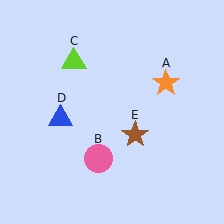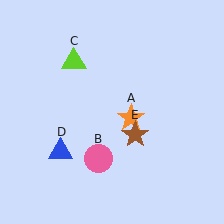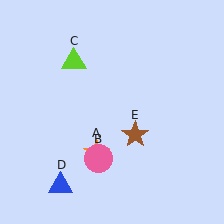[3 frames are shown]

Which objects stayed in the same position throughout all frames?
Pink circle (object B) and lime triangle (object C) and brown star (object E) remained stationary.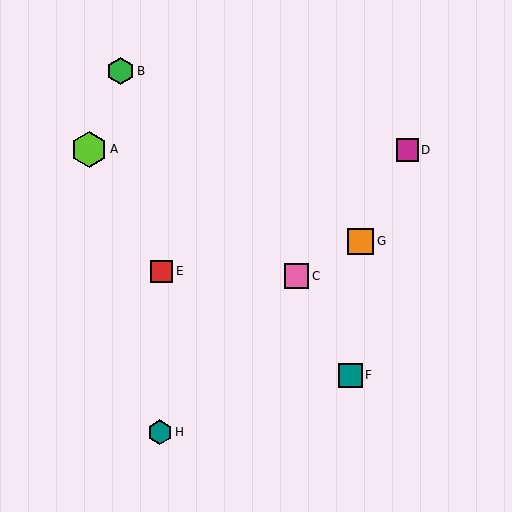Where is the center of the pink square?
The center of the pink square is at (297, 276).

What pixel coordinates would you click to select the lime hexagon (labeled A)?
Click at (89, 149) to select the lime hexagon A.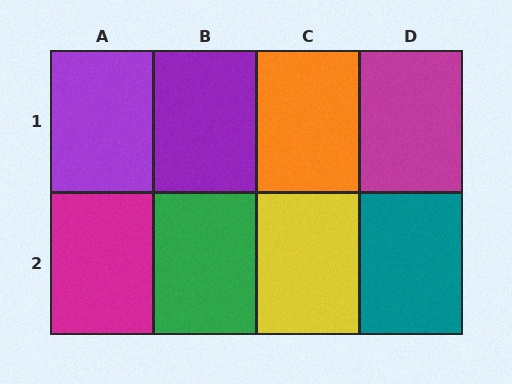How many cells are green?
1 cell is green.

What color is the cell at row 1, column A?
Purple.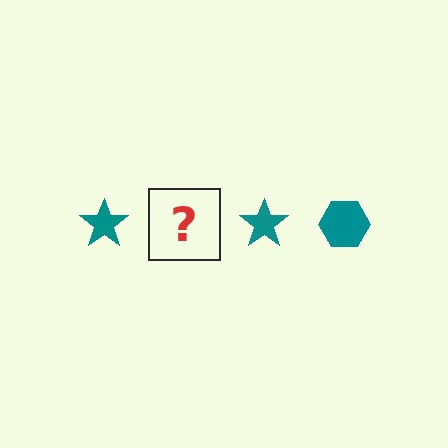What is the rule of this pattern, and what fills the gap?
The rule is that the pattern cycles through star, hexagon shapes in teal. The gap should be filled with a teal hexagon.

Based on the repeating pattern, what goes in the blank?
The blank should be a teal hexagon.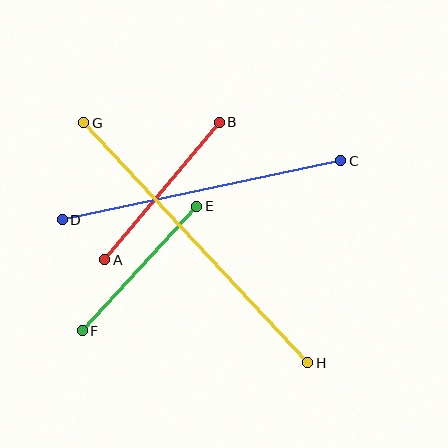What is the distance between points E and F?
The distance is approximately 169 pixels.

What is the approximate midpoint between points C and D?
The midpoint is at approximately (202, 190) pixels.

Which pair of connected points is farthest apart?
Points G and H are farthest apart.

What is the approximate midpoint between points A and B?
The midpoint is at approximately (162, 191) pixels.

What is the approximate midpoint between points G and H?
The midpoint is at approximately (196, 243) pixels.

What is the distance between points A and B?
The distance is approximately 179 pixels.